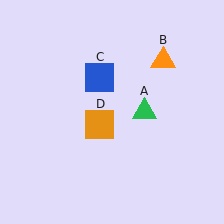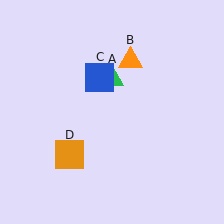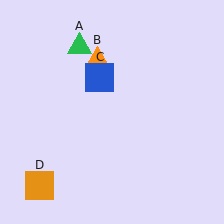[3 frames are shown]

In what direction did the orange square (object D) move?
The orange square (object D) moved down and to the left.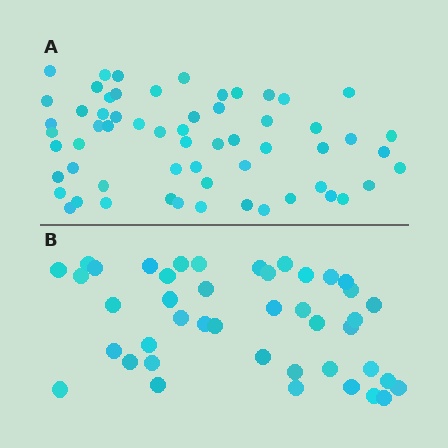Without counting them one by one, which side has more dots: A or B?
Region A (the top region) has more dots.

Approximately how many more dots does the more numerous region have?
Region A has approximately 15 more dots than region B.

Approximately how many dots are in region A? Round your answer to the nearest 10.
About 60 dots.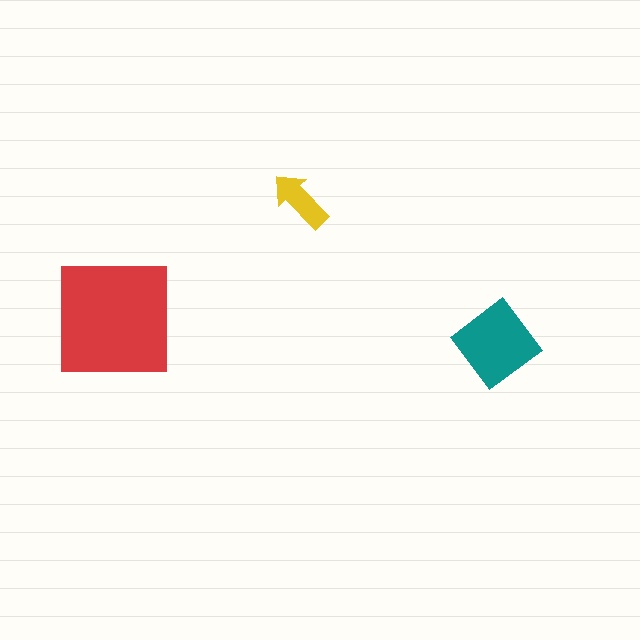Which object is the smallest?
The yellow arrow.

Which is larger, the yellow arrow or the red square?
The red square.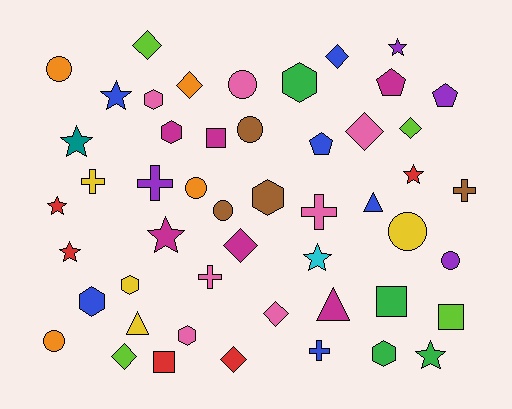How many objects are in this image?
There are 50 objects.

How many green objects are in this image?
There are 4 green objects.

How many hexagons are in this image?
There are 8 hexagons.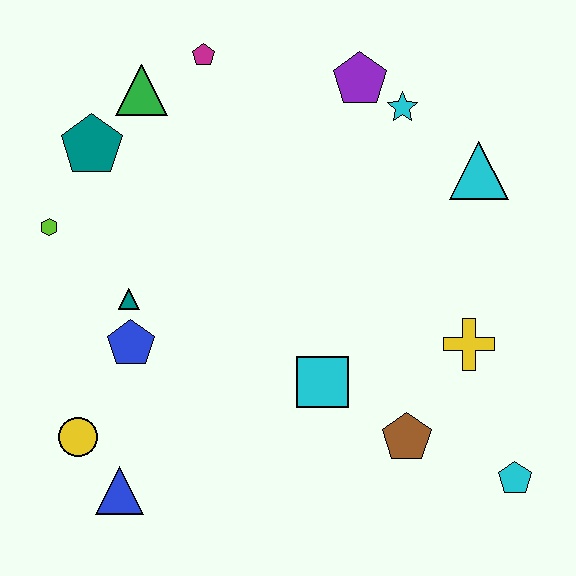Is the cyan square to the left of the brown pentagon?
Yes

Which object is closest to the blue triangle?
The yellow circle is closest to the blue triangle.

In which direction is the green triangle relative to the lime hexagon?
The green triangle is above the lime hexagon.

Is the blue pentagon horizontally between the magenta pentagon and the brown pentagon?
No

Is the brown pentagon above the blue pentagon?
No